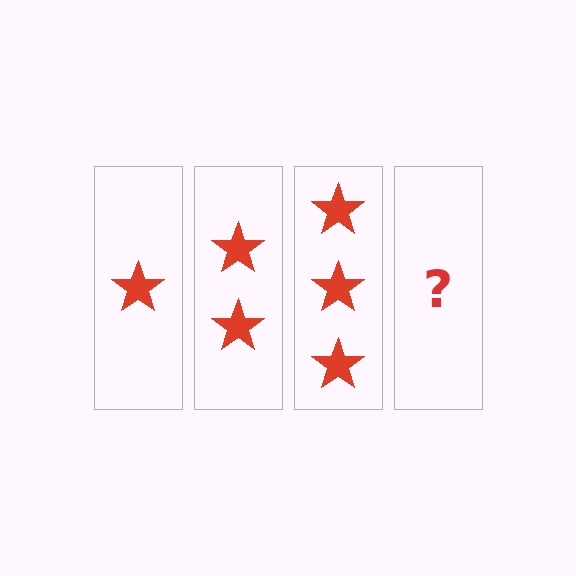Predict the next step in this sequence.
The next step is 4 stars.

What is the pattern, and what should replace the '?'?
The pattern is that each step adds one more star. The '?' should be 4 stars.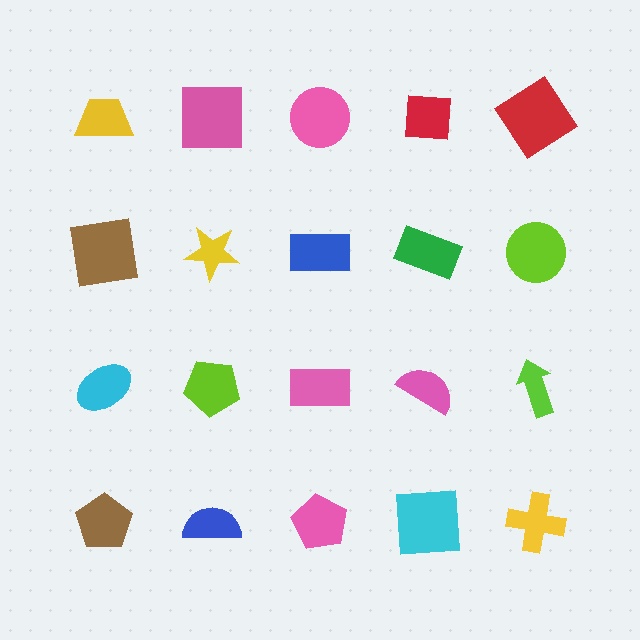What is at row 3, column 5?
A lime arrow.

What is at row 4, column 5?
A yellow cross.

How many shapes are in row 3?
5 shapes.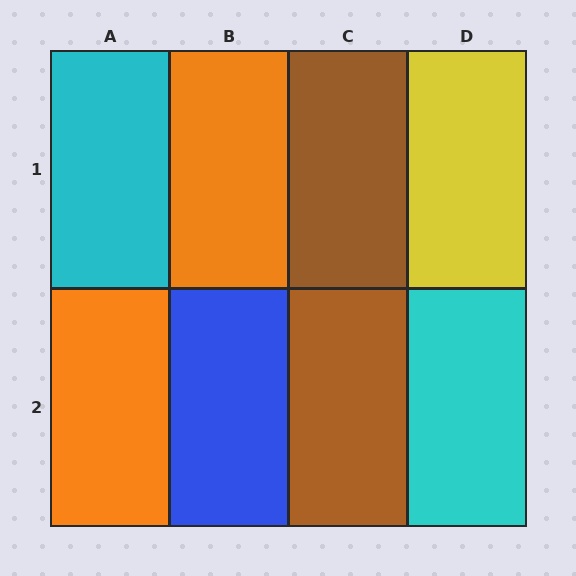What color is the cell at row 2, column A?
Orange.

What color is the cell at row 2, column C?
Brown.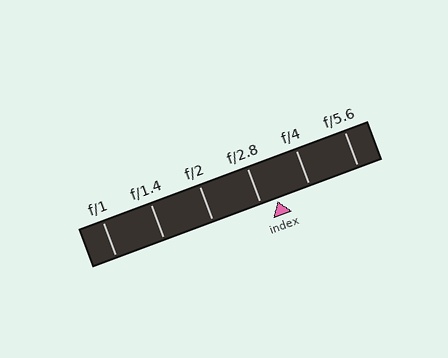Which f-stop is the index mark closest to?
The index mark is closest to f/2.8.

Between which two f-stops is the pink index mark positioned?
The index mark is between f/2.8 and f/4.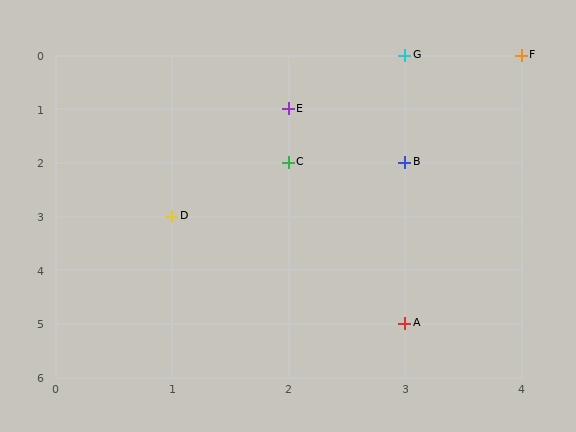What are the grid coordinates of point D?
Point D is at grid coordinates (1, 3).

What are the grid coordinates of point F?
Point F is at grid coordinates (4, 0).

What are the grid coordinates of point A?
Point A is at grid coordinates (3, 5).